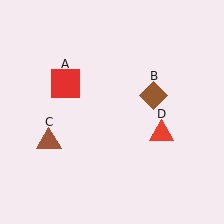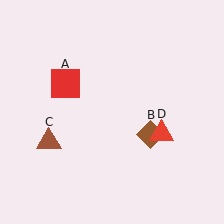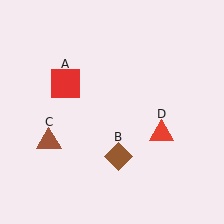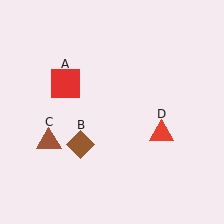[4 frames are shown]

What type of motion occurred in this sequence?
The brown diamond (object B) rotated clockwise around the center of the scene.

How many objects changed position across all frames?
1 object changed position: brown diamond (object B).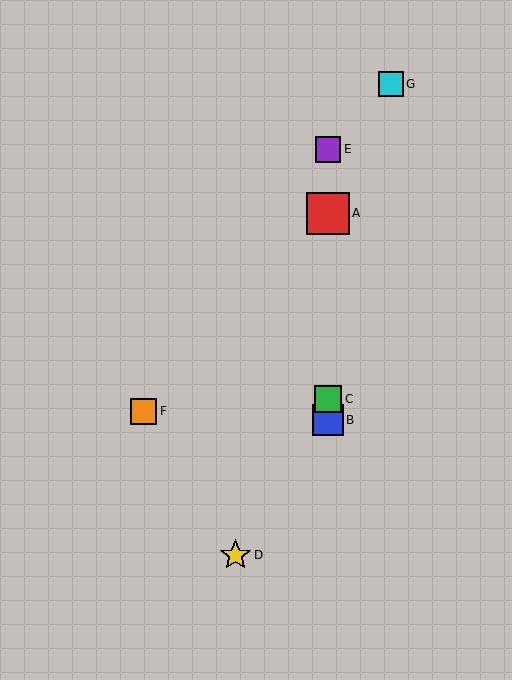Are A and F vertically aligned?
No, A is at x≈328 and F is at x≈144.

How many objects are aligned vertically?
4 objects (A, B, C, E) are aligned vertically.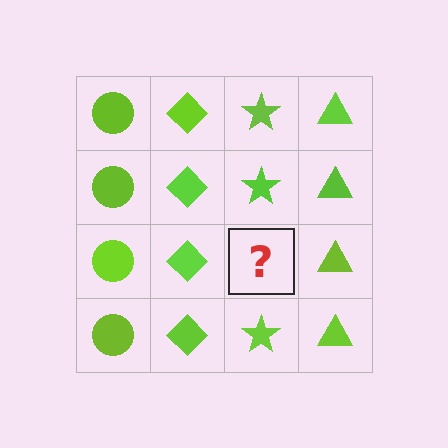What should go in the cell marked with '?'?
The missing cell should contain a lime star.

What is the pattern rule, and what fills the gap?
The rule is that each column has a consistent shape. The gap should be filled with a lime star.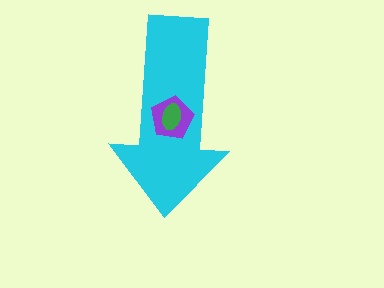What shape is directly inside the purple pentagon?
The green ellipse.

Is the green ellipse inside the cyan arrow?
Yes.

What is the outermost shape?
The cyan arrow.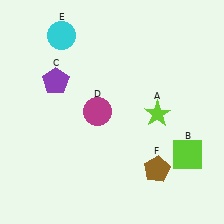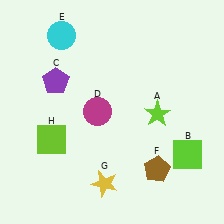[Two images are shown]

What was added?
A yellow star (G), a lime square (H) were added in Image 2.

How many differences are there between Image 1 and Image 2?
There are 2 differences between the two images.